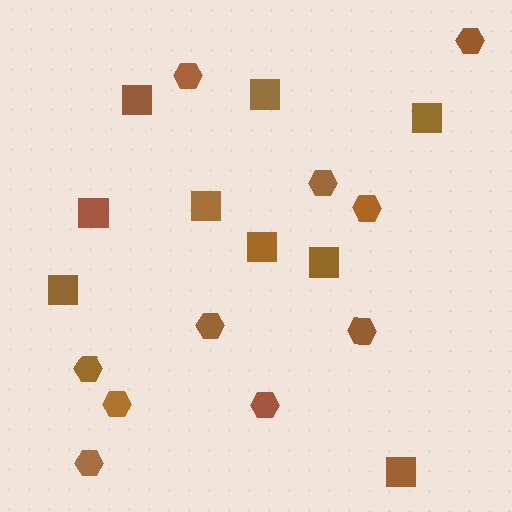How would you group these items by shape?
There are 2 groups: one group of squares (9) and one group of hexagons (10).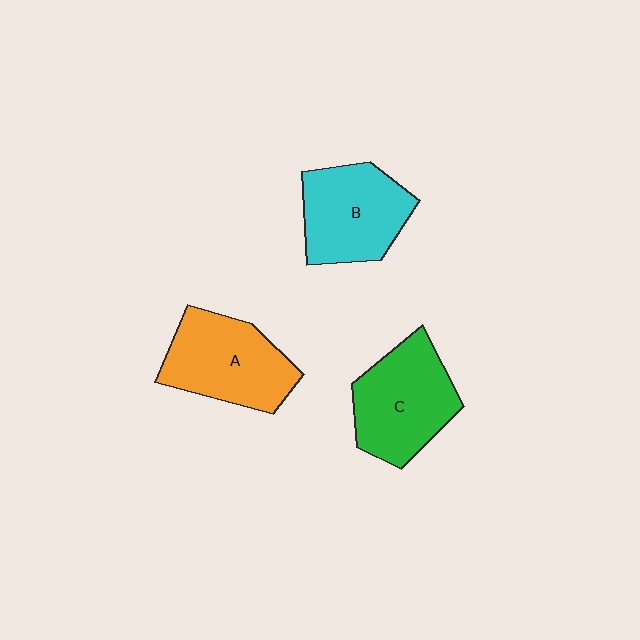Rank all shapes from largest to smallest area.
From largest to smallest: C (green), A (orange), B (cyan).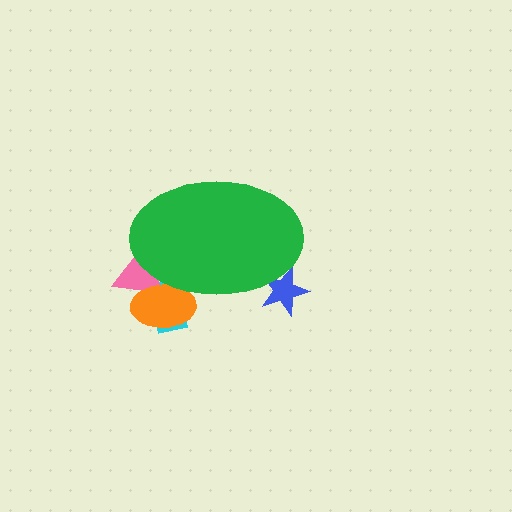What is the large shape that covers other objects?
A green ellipse.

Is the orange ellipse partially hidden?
Yes, the orange ellipse is partially hidden behind the green ellipse.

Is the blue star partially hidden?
Yes, the blue star is partially hidden behind the green ellipse.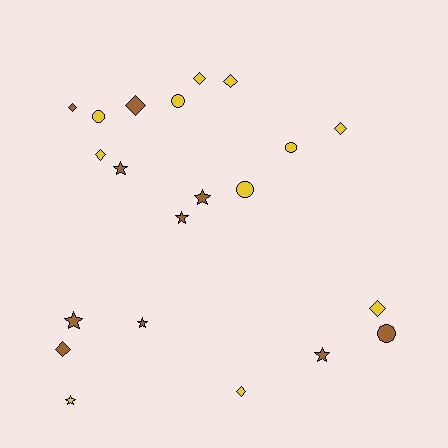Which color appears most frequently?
Yellow, with 11 objects.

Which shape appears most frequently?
Diamond, with 9 objects.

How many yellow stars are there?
There is 1 yellow star.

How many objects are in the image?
There are 21 objects.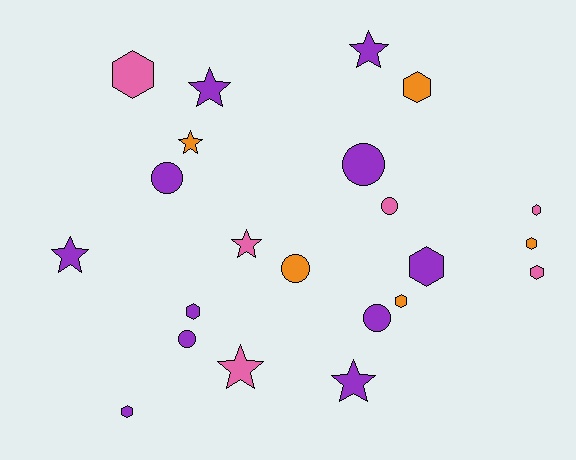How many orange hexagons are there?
There are 3 orange hexagons.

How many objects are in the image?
There are 22 objects.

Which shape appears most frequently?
Hexagon, with 9 objects.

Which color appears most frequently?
Purple, with 11 objects.